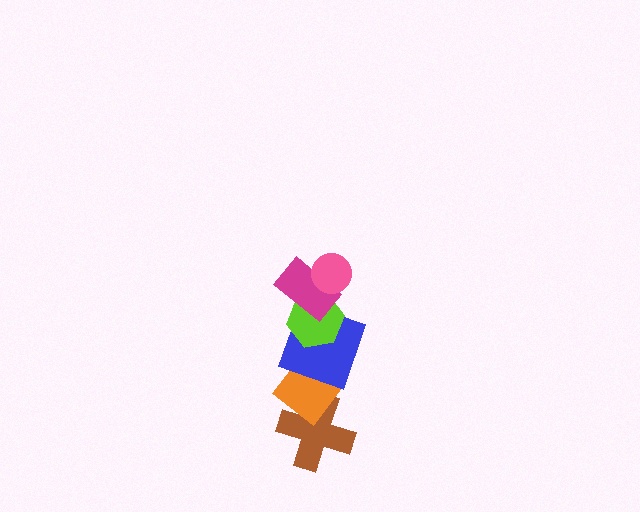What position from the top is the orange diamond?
The orange diamond is 5th from the top.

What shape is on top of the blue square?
The lime hexagon is on top of the blue square.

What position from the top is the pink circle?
The pink circle is 1st from the top.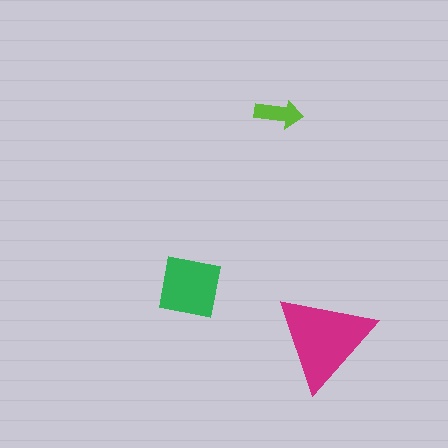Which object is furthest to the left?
The green square is leftmost.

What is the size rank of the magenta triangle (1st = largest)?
1st.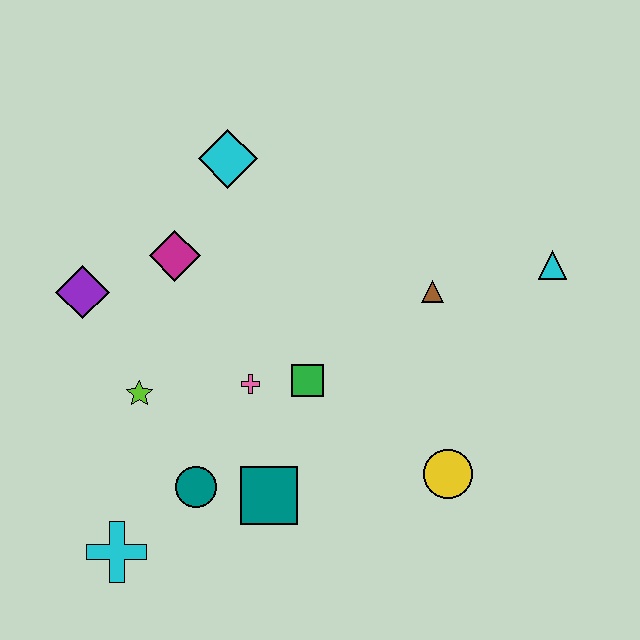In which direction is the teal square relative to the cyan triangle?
The teal square is to the left of the cyan triangle.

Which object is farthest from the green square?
The cyan triangle is farthest from the green square.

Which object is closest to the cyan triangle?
The brown triangle is closest to the cyan triangle.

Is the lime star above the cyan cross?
Yes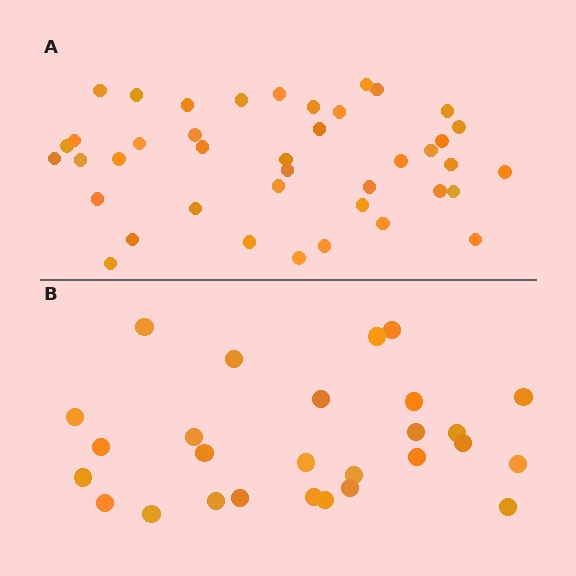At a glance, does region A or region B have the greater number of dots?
Region A (the top region) has more dots.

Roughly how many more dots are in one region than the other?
Region A has approximately 15 more dots than region B.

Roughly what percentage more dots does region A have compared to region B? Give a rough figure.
About 50% more.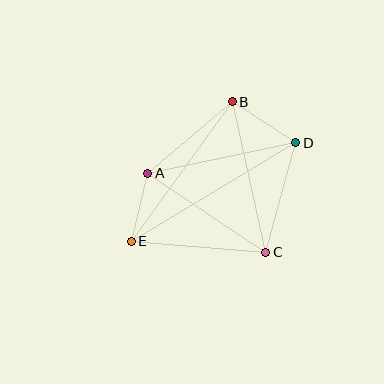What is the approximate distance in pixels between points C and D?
The distance between C and D is approximately 114 pixels.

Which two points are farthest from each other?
Points D and E are farthest from each other.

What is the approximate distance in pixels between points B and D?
The distance between B and D is approximately 76 pixels.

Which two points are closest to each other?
Points A and E are closest to each other.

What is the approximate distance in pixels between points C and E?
The distance between C and E is approximately 135 pixels.